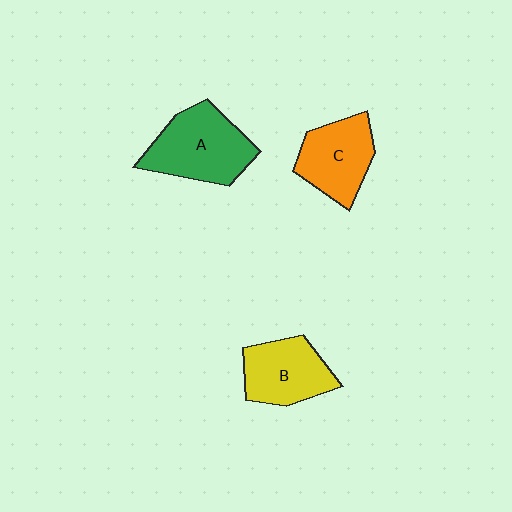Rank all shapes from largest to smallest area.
From largest to smallest: A (green), C (orange), B (yellow).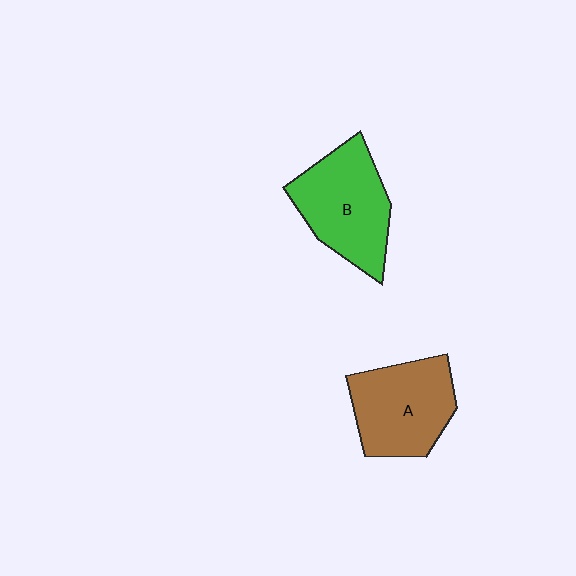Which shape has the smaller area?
Shape A (brown).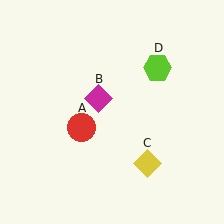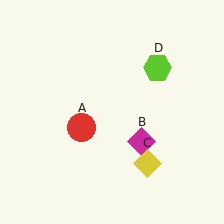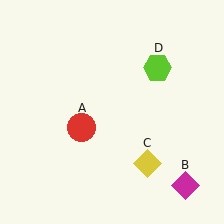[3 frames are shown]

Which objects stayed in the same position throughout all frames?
Red circle (object A) and yellow diamond (object C) and lime hexagon (object D) remained stationary.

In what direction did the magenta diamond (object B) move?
The magenta diamond (object B) moved down and to the right.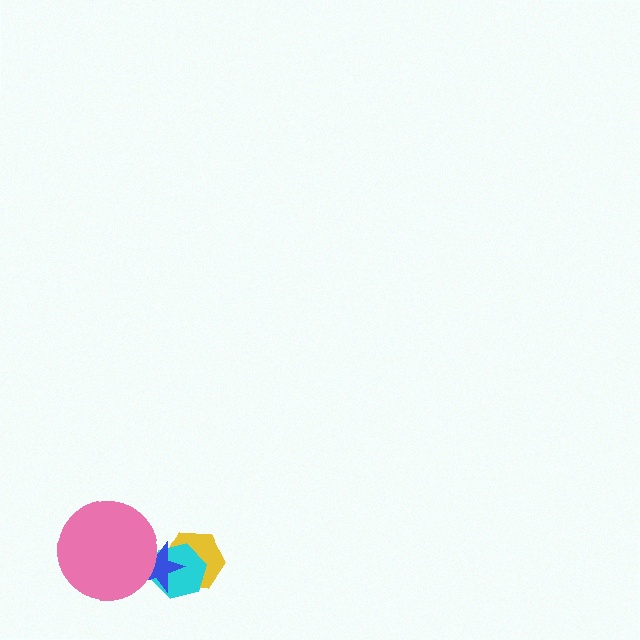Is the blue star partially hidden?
Yes, it is partially covered by another shape.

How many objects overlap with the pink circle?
1 object overlaps with the pink circle.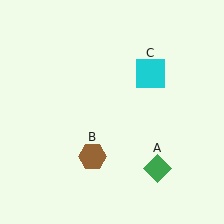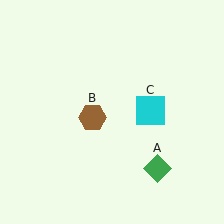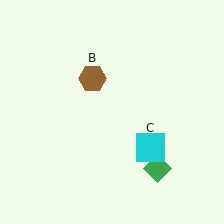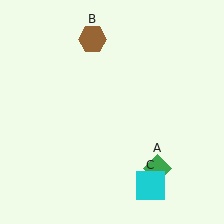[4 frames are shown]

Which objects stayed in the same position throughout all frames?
Green diamond (object A) remained stationary.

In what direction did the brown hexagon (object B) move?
The brown hexagon (object B) moved up.